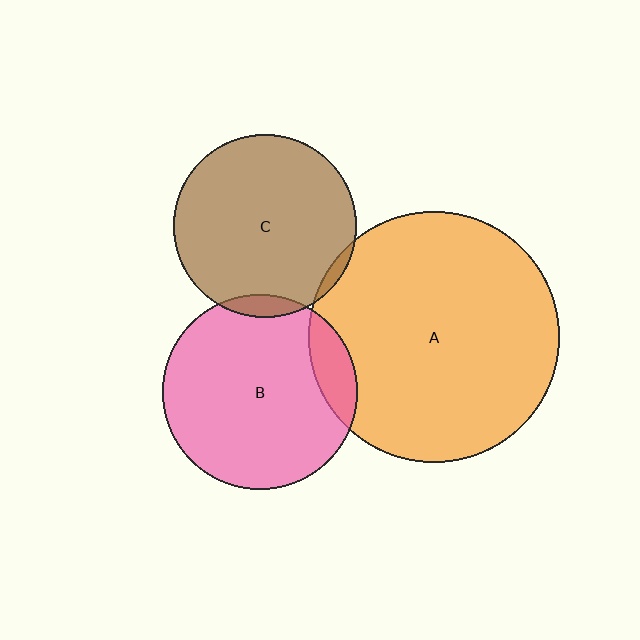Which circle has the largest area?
Circle A (orange).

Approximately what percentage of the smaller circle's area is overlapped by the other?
Approximately 10%.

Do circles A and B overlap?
Yes.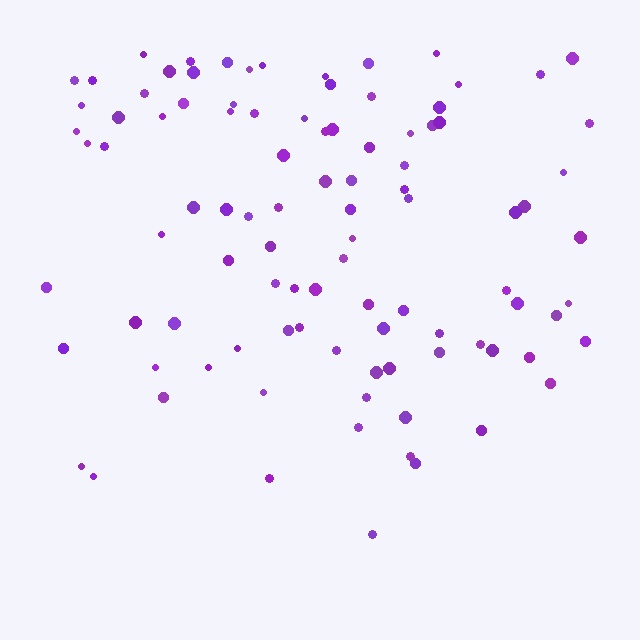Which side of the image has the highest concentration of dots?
The top.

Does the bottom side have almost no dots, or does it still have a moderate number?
Still a moderate number, just noticeably fewer than the top.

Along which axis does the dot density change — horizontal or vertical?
Vertical.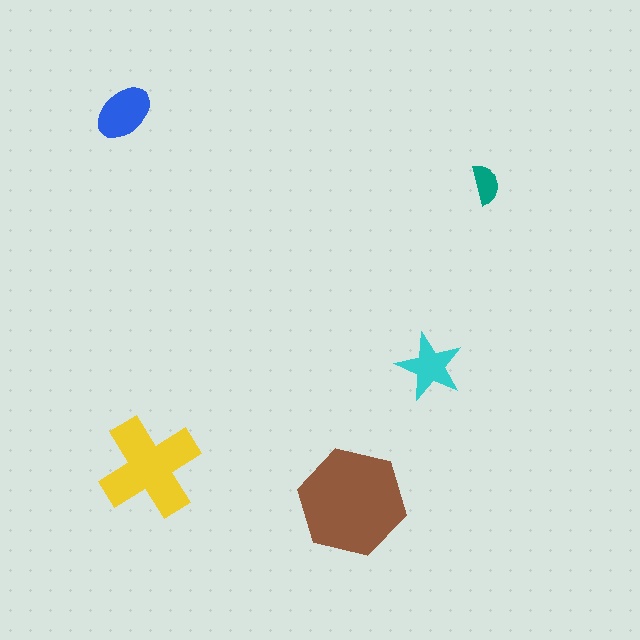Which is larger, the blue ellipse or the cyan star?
The blue ellipse.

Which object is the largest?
The brown hexagon.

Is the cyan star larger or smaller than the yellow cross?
Smaller.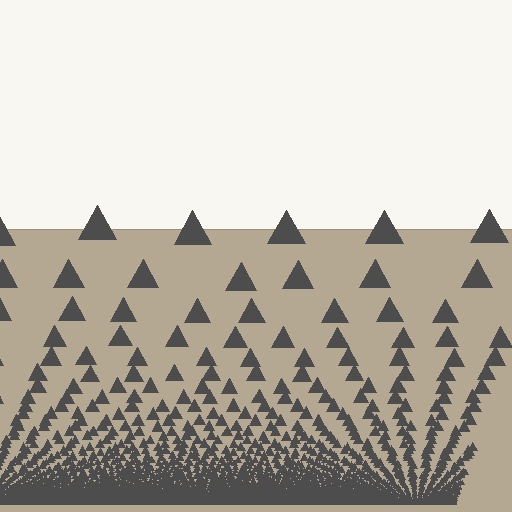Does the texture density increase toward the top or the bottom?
Density increases toward the bottom.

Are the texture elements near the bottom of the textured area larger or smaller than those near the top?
Smaller. The gradient is inverted — elements near the bottom are smaller and denser.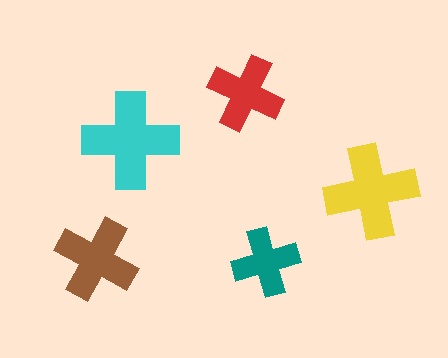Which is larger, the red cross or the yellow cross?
The yellow one.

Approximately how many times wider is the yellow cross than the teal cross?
About 1.5 times wider.